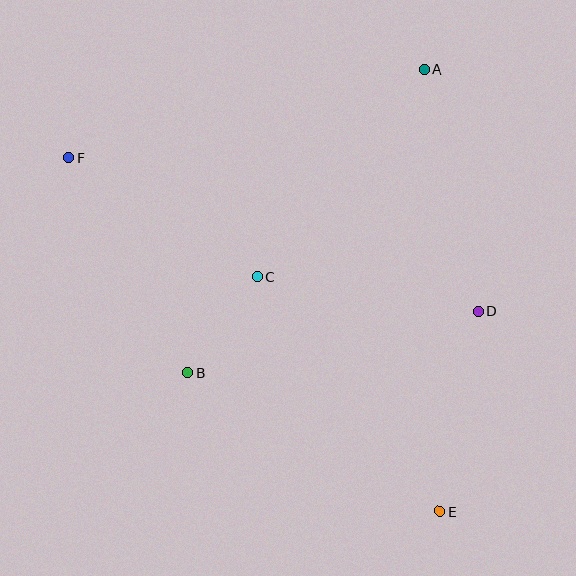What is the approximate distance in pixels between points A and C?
The distance between A and C is approximately 266 pixels.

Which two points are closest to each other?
Points B and C are closest to each other.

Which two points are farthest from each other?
Points E and F are farthest from each other.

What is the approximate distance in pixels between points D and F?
The distance between D and F is approximately 437 pixels.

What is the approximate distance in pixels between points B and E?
The distance between B and E is approximately 287 pixels.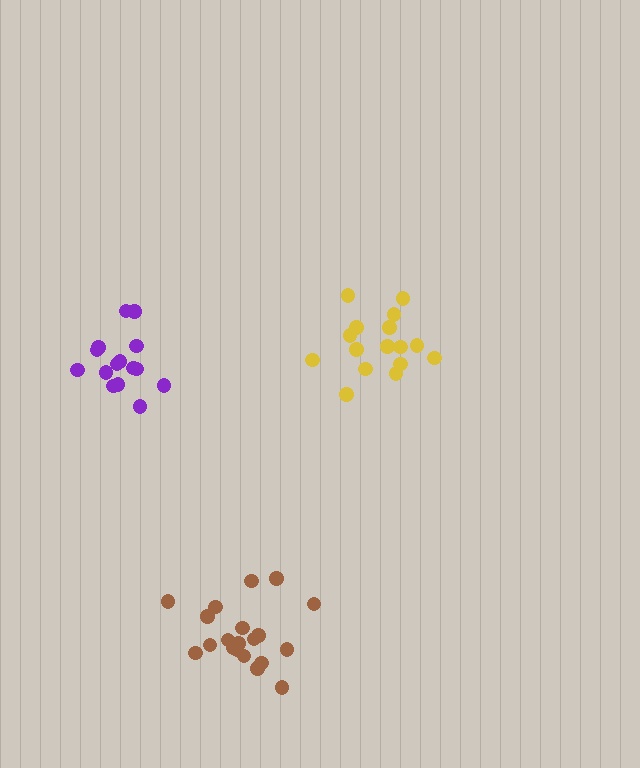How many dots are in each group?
Group 1: 20 dots, Group 2: 15 dots, Group 3: 16 dots (51 total).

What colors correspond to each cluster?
The clusters are colored: brown, purple, yellow.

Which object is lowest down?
The brown cluster is bottommost.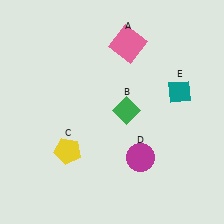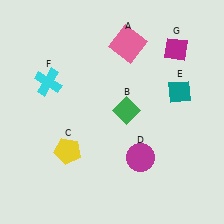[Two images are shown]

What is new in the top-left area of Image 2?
A cyan cross (F) was added in the top-left area of Image 2.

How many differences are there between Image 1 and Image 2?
There are 2 differences between the two images.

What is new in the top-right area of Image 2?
A magenta diamond (G) was added in the top-right area of Image 2.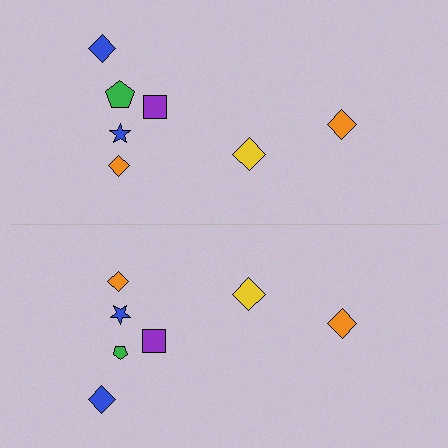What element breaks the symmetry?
The green pentagon on the bottom side has a different size than its mirror counterpart.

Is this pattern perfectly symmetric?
No, the pattern is not perfectly symmetric. The green pentagon on the bottom side has a different size than its mirror counterpart.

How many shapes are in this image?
There are 14 shapes in this image.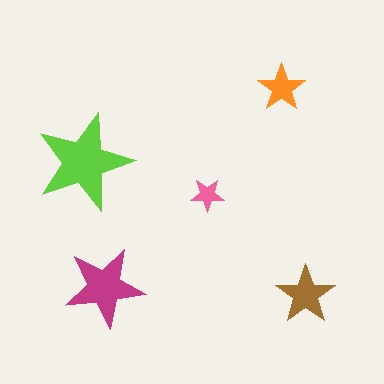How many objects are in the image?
There are 5 objects in the image.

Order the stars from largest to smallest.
the lime one, the magenta one, the brown one, the orange one, the pink one.